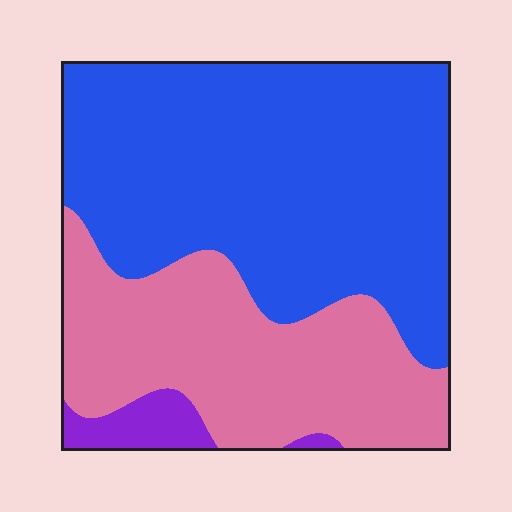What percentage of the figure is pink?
Pink takes up about three eighths (3/8) of the figure.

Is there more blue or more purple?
Blue.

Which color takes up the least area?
Purple, at roughly 5%.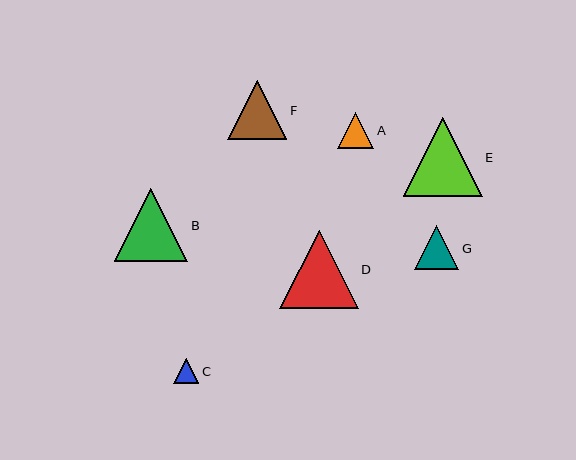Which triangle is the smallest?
Triangle C is the smallest with a size of approximately 25 pixels.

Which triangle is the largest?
Triangle E is the largest with a size of approximately 79 pixels.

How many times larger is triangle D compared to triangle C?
Triangle D is approximately 3.1 times the size of triangle C.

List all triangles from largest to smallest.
From largest to smallest: E, D, B, F, G, A, C.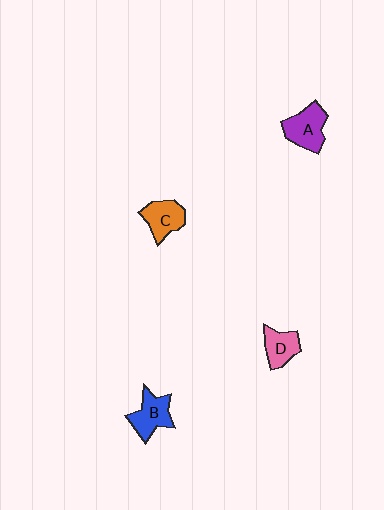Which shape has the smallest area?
Shape D (pink).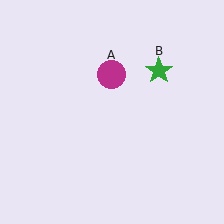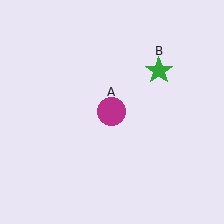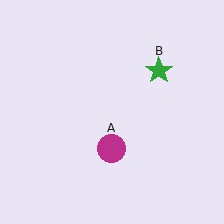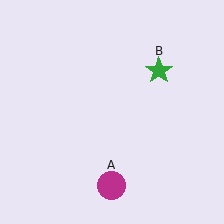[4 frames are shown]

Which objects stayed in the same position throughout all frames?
Green star (object B) remained stationary.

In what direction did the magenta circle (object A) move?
The magenta circle (object A) moved down.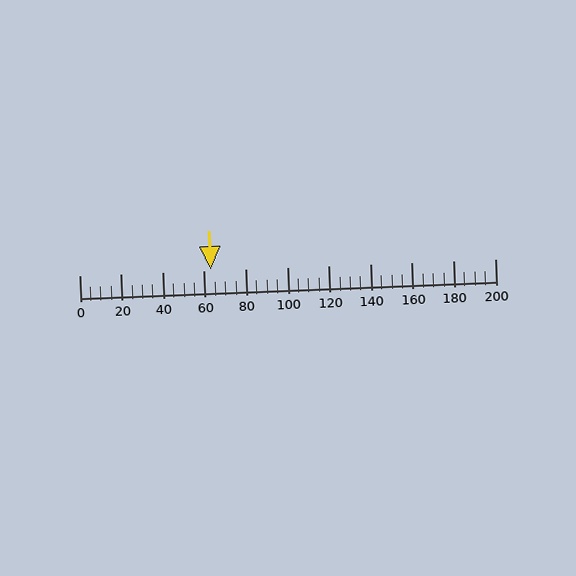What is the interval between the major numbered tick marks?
The major tick marks are spaced 20 units apart.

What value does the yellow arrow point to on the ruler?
The yellow arrow points to approximately 63.